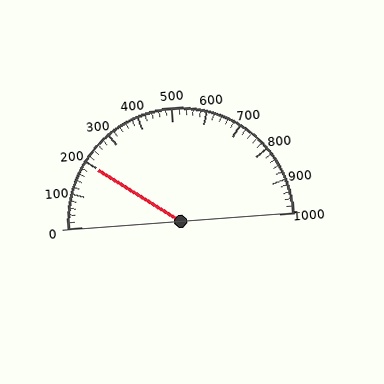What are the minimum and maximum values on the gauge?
The gauge ranges from 0 to 1000.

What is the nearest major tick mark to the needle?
The nearest major tick mark is 200.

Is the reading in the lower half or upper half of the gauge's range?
The reading is in the lower half of the range (0 to 1000).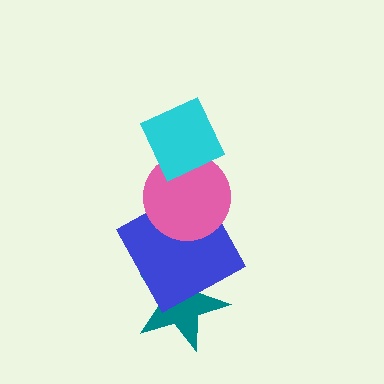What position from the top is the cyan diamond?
The cyan diamond is 1st from the top.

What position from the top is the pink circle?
The pink circle is 2nd from the top.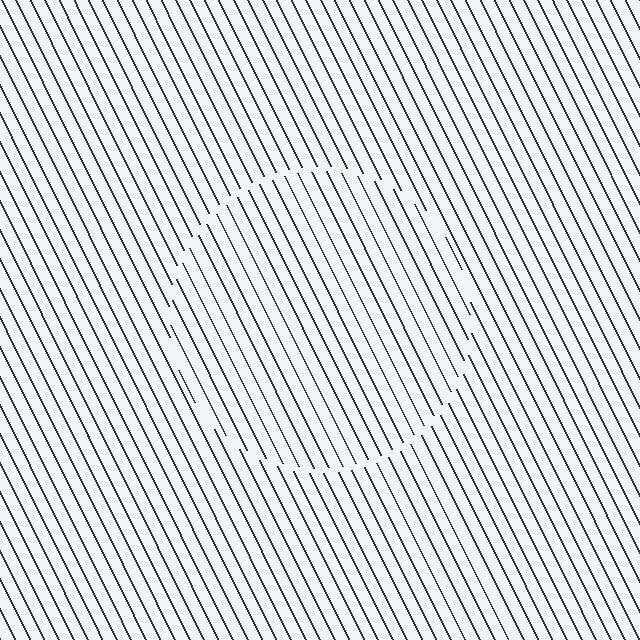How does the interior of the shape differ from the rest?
The interior of the shape contains the same grating, shifted by half a period — the contour is defined by the phase discontinuity where line-ends from the inner and outer gratings abut.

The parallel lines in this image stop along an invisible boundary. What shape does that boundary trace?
An illusory circle. The interior of the shape contains the same grating, shifted by half a period — the contour is defined by the phase discontinuity where line-ends from the inner and outer gratings abut.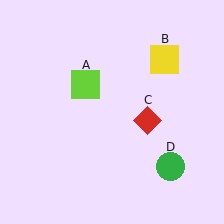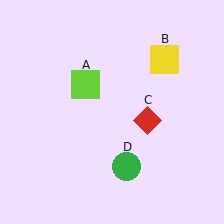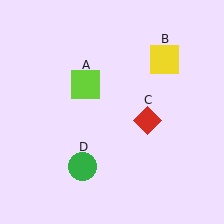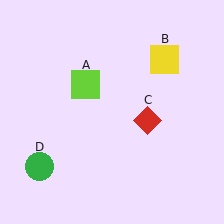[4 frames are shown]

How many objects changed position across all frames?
1 object changed position: green circle (object D).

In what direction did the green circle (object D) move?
The green circle (object D) moved left.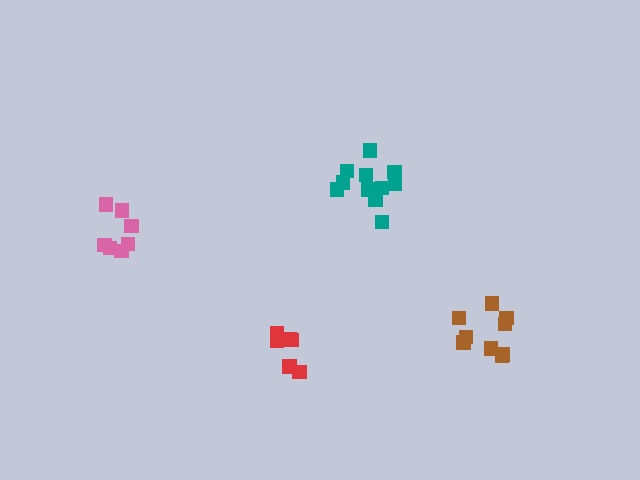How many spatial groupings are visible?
There are 4 spatial groupings.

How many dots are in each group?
Group 1: 7 dots, Group 2: 11 dots, Group 3: 6 dots, Group 4: 9 dots (33 total).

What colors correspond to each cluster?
The clusters are colored: pink, teal, red, brown.